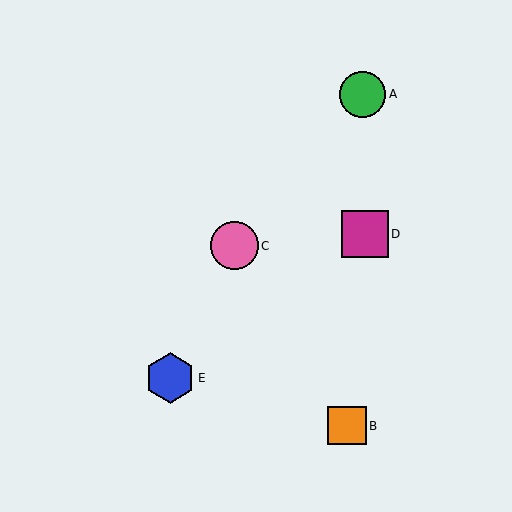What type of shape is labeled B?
Shape B is an orange square.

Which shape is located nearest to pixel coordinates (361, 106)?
The green circle (labeled A) at (363, 94) is nearest to that location.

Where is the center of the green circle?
The center of the green circle is at (363, 94).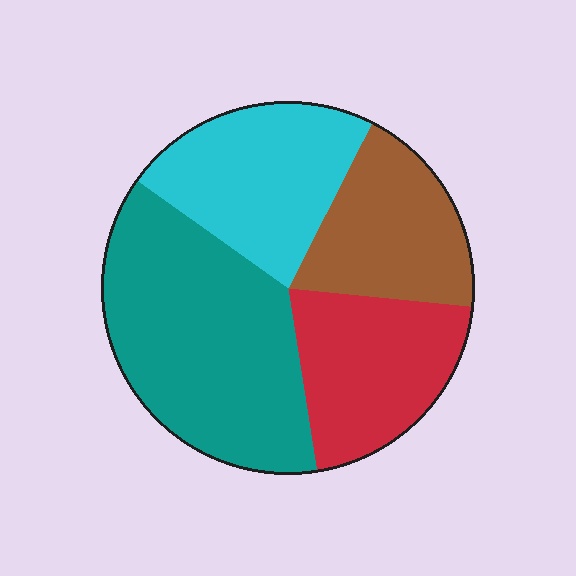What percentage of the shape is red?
Red covers 21% of the shape.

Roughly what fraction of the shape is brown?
Brown covers 19% of the shape.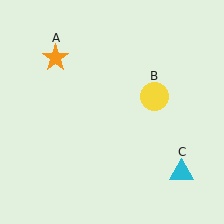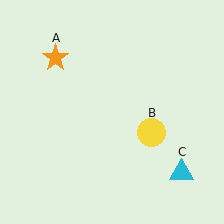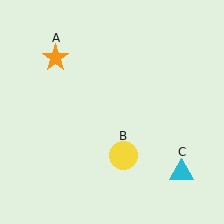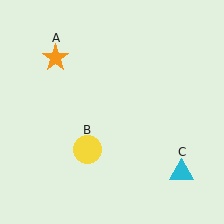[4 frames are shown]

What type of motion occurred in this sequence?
The yellow circle (object B) rotated clockwise around the center of the scene.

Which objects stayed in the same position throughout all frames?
Orange star (object A) and cyan triangle (object C) remained stationary.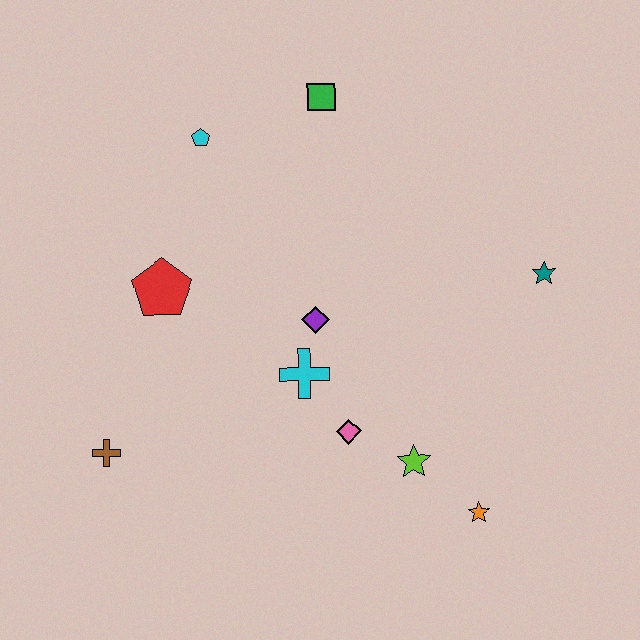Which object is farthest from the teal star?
The brown cross is farthest from the teal star.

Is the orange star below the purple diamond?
Yes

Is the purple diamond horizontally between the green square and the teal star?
No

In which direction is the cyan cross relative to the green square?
The cyan cross is below the green square.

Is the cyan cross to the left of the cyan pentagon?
No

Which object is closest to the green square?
The cyan pentagon is closest to the green square.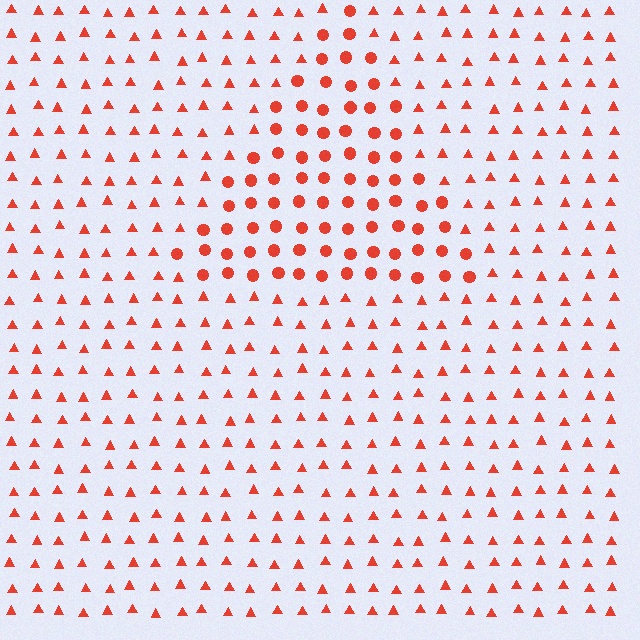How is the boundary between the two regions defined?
The boundary is defined by a change in element shape: circles inside vs. triangles outside. All elements share the same color and spacing.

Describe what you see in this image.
The image is filled with small red elements arranged in a uniform grid. A triangle-shaped region contains circles, while the surrounding area contains triangles. The boundary is defined purely by the change in element shape.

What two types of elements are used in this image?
The image uses circles inside the triangle region and triangles outside it.